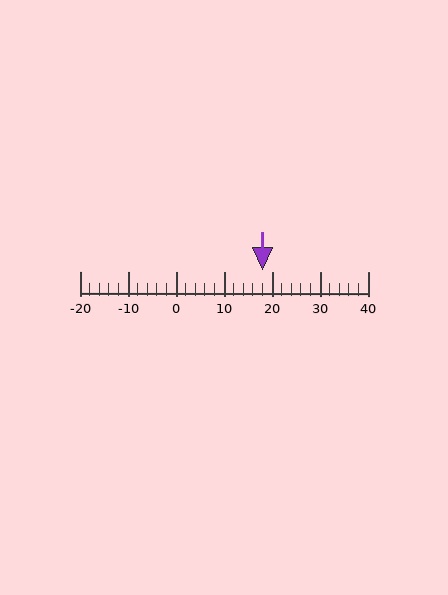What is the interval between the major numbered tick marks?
The major tick marks are spaced 10 units apart.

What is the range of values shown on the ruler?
The ruler shows values from -20 to 40.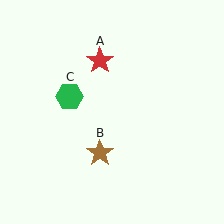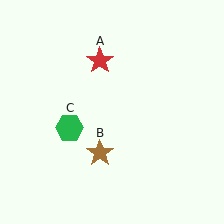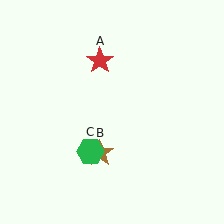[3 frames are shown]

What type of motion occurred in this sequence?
The green hexagon (object C) rotated counterclockwise around the center of the scene.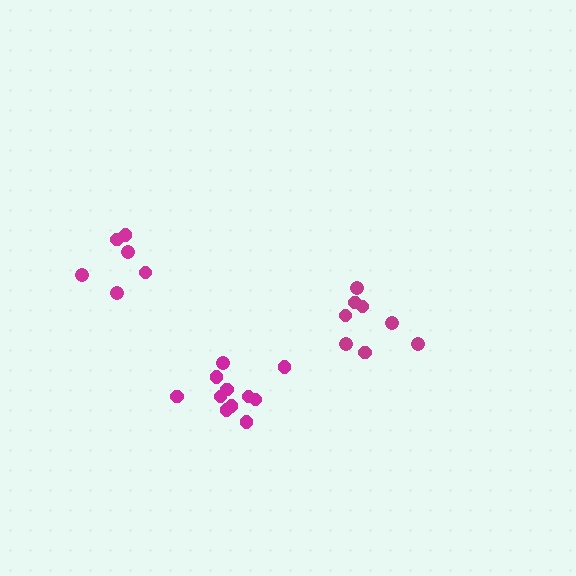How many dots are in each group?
Group 1: 8 dots, Group 2: 11 dots, Group 3: 6 dots (25 total).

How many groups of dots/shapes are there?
There are 3 groups.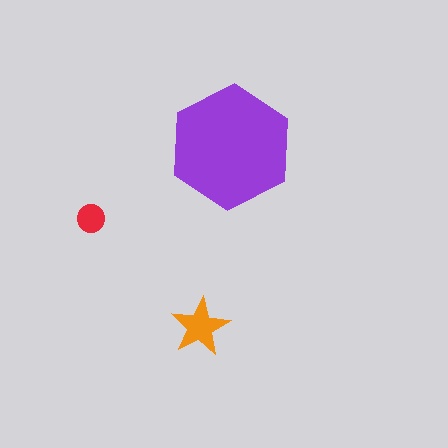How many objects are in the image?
There are 3 objects in the image.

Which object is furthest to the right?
The purple hexagon is rightmost.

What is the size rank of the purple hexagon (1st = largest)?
1st.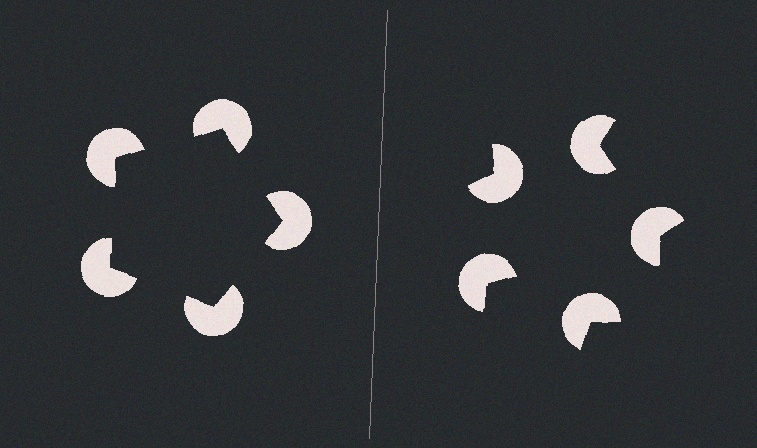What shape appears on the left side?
An illusory pentagon.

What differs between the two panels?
The pac-man discs are positioned identically on both sides; only the wedge orientations differ. On the left they align to a pentagon; on the right they are misaligned.